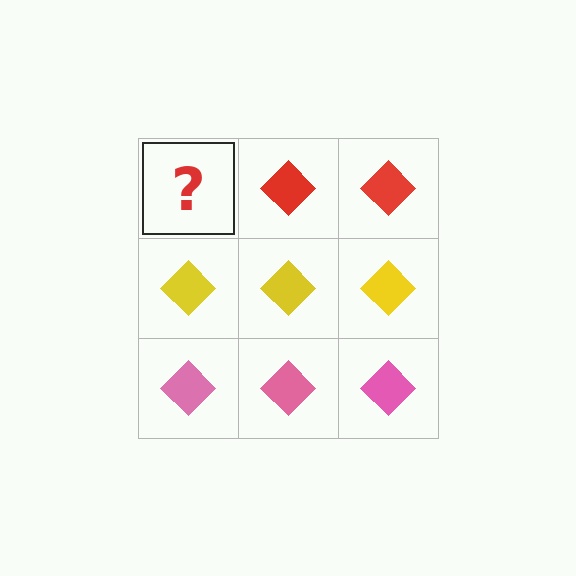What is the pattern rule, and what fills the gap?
The rule is that each row has a consistent color. The gap should be filled with a red diamond.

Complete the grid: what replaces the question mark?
The question mark should be replaced with a red diamond.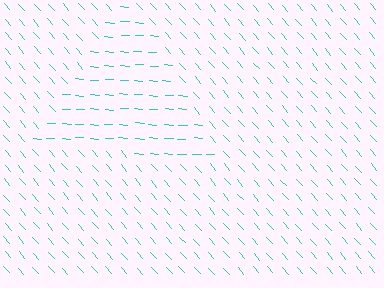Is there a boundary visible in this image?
Yes, there is a texture boundary formed by a change in line orientation.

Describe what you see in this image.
The image is filled with small cyan line segments. A triangle region in the image has lines oriented differently from the surrounding lines, creating a visible texture boundary.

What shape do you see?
I see a triangle.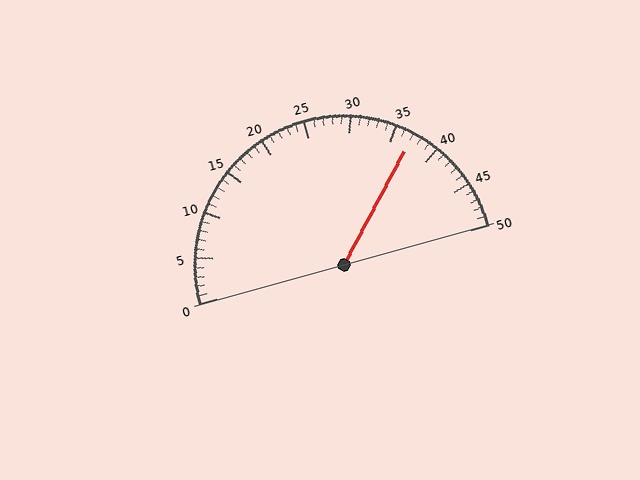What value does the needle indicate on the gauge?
The needle indicates approximately 37.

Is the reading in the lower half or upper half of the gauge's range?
The reading is in the upper half of the range (0 to 50).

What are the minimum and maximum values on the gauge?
The gauge ranges from 0 to 50.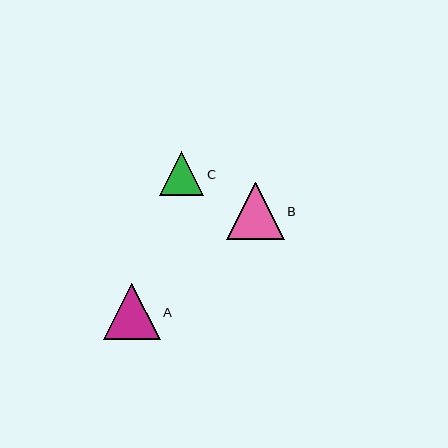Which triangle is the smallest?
Triangle C is the smallest with a size of approximately 44 pixels.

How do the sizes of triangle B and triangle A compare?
Triangle B and triangle A are approximately the same size.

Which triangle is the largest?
Triangle B is the largest with a size of approximately 58 pixels.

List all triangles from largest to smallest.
From largest to smallest: B, A, C.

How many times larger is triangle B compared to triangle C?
Triangle B is approximately 1.3 times the size of triangle C.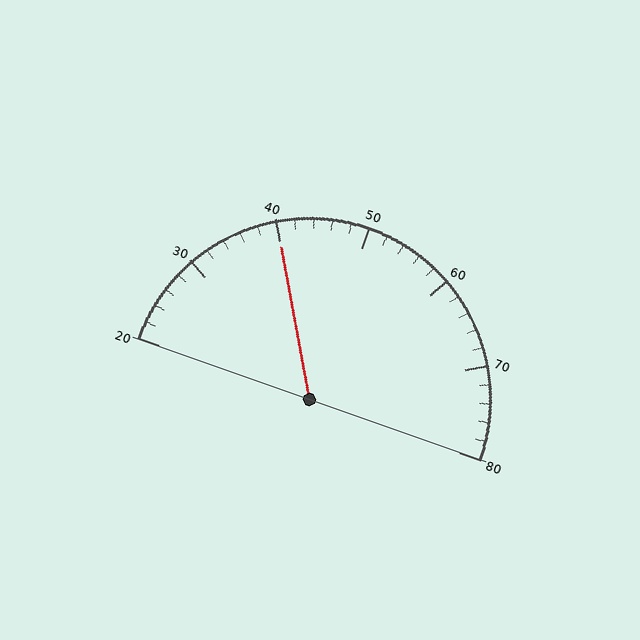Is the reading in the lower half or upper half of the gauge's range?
The reading is in the lower half of the range (20 to 80).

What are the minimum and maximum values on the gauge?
The gauge ranges from 20 to 80.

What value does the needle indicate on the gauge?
The needle indicates approximately 40.